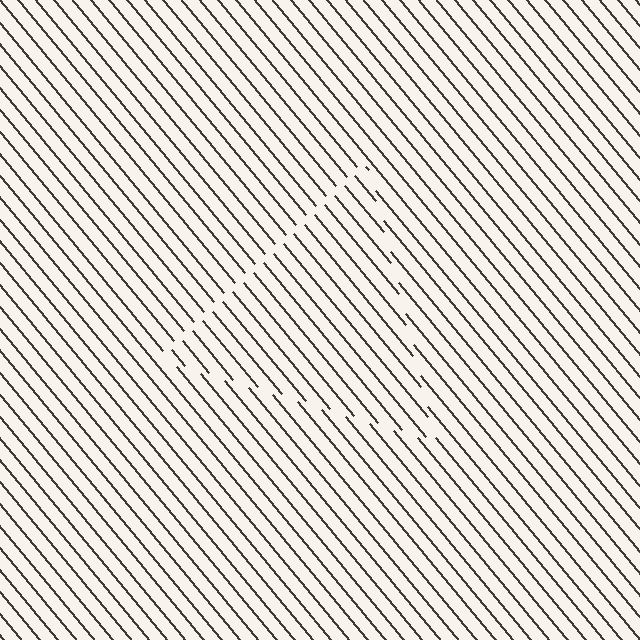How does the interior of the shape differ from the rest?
The interior of the shape contains the same grating, shifted by half a period — the contour is defined by the phase discontinuity where line-ends from the inner and outer gratings abut.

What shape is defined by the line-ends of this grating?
An illusory triangle. The interior of the shape contains the same grating, shifted by half a period — the contour is defined by the phase discontinuity where line-ends from the inner and outer gratings abut.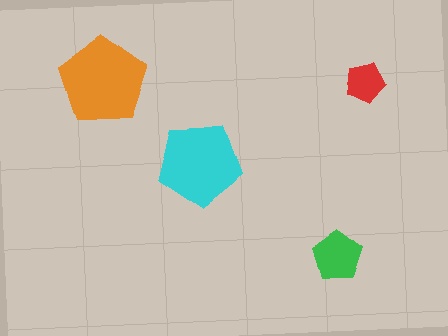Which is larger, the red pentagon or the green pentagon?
The green one.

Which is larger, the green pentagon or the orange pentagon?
The orange one.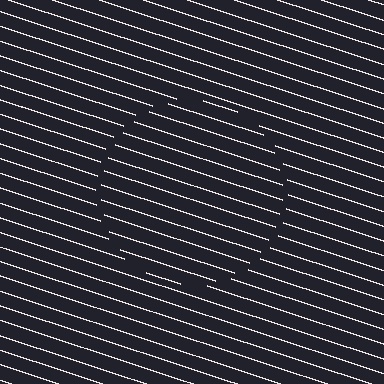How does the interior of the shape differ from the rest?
The interior of the shape contains the same grating, shifted by half a period — the contour is defined by the phase discontinuity where line-ends from the inner and outer gratings abut.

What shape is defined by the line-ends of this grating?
An illusory circle. The interior of the shape contains the same grating, shifted by half a period — the contour is defined by the phase discontinuity where line-ends from the inner and outer gratings abut.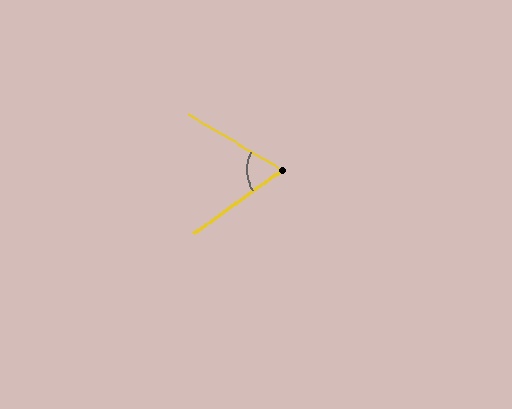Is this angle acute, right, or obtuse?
It is acute.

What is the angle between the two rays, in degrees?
Approximately 66 degrees.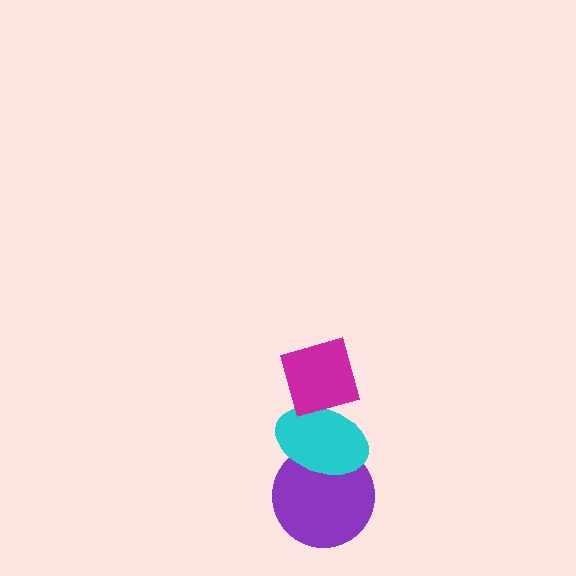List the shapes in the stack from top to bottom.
From top to bottom: the magenta diamond, the cyan ellipse, the purple circle.